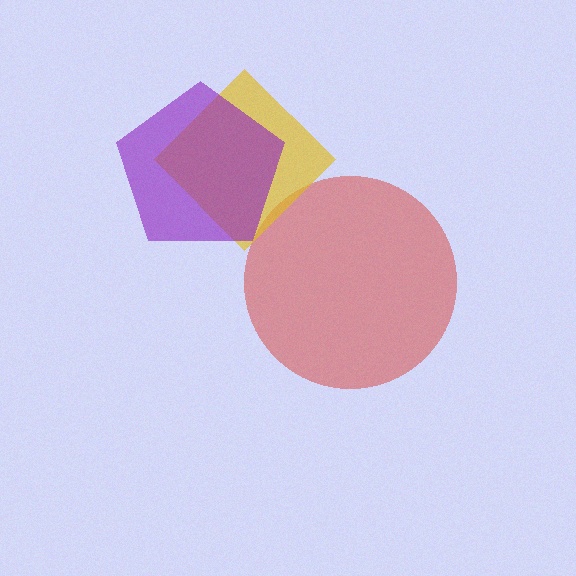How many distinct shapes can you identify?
There are 3 distinct shapes: a red circle, a yellow diamond, a purple pentagon.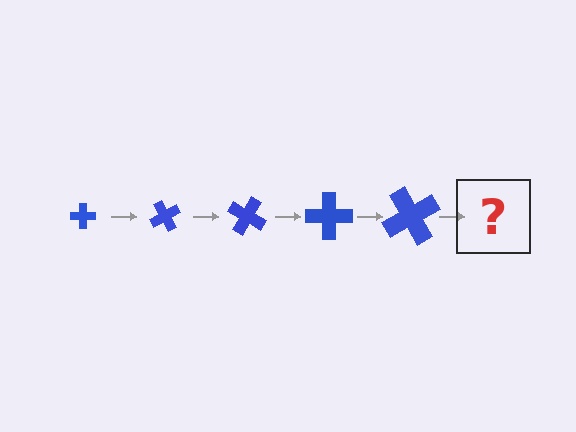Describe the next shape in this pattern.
It should be a cross, larger than the previous one and rotated 300 degrees from the start.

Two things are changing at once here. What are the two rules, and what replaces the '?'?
The two rules are that the cross grows larger each step and it rotates 60 degrees each step. The '?' should be a cross, larger than the previous one and rotated 300 degrees from the start.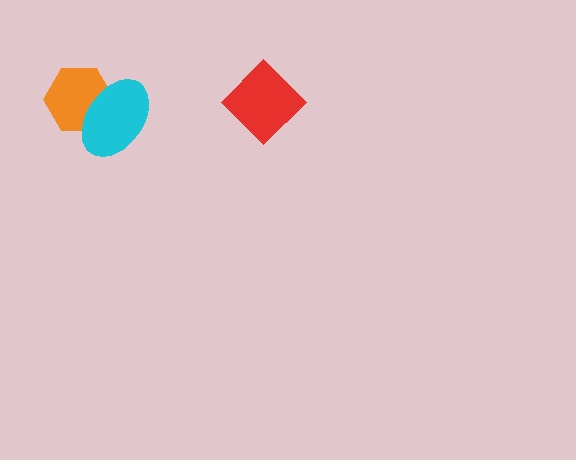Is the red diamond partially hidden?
No, no other shape covers it.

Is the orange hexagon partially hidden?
Yes, it is partially covered by another shape.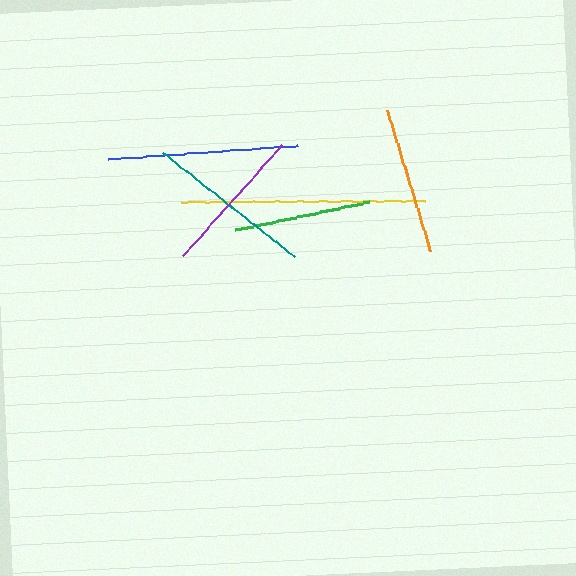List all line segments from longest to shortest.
From longest to shortest: yellow, blue, teal, purple, orange, green.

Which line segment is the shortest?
The green line is the shortest at approximately 136 pixels.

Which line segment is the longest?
The yellow line is the longest at approximately 244 pixels.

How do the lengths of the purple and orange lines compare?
The purple and orange lines are approximately the same length.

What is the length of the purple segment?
The purple segment is approximately 149 pixels long.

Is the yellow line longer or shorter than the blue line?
The yellow line is longer than the blue line.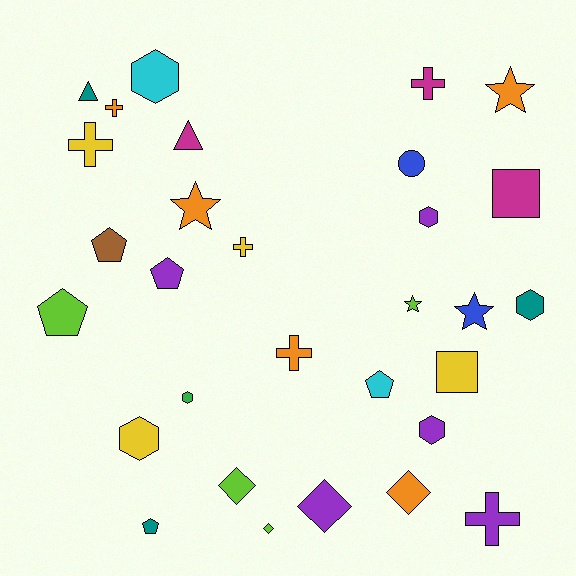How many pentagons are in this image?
There are 5 pentagons.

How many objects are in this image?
There are 30 objects.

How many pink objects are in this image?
There are no pink objects.